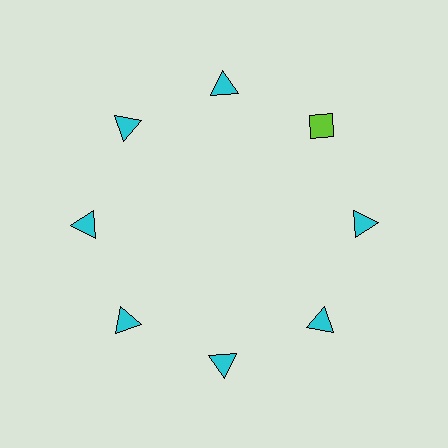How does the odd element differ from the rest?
It differs in both color (lime instead of cyan) and shape (diamond instead of triangle).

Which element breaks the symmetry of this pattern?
The lime diamond at roughly the 2 o'clock position breaks the symmetry. All other shapes are cyan triangles.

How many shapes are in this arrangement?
There are 8 shapes arranged in a ring pattern.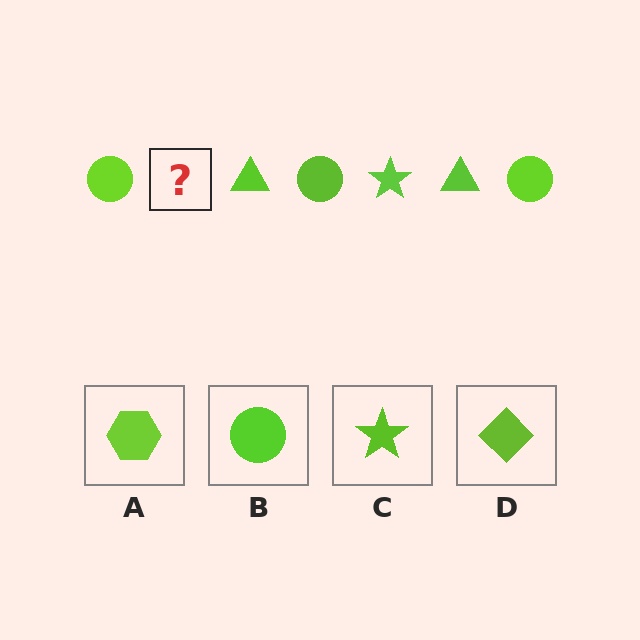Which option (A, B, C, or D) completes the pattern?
C.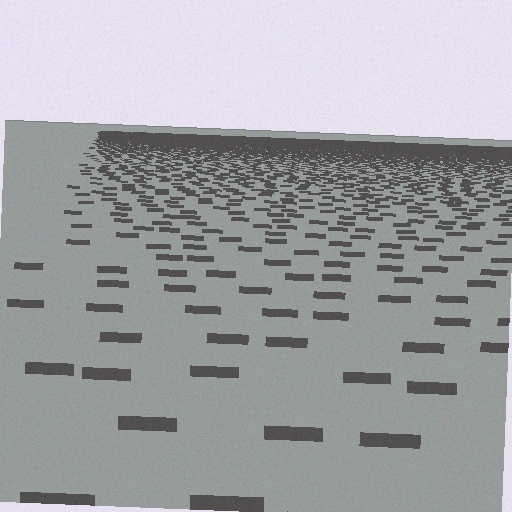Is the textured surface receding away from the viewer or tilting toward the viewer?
The surface is receding away from the viewer. Texture elements get smaller and denser toward the top.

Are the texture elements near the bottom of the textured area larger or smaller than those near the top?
Larger. Near the bottom, elements are closer to the viewer and appear at a bigger on-screen size.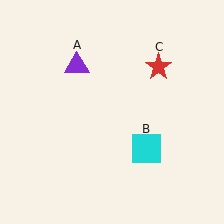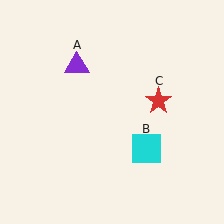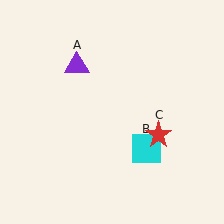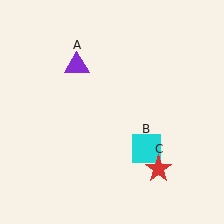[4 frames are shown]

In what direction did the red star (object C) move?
The red star (object C) moved down.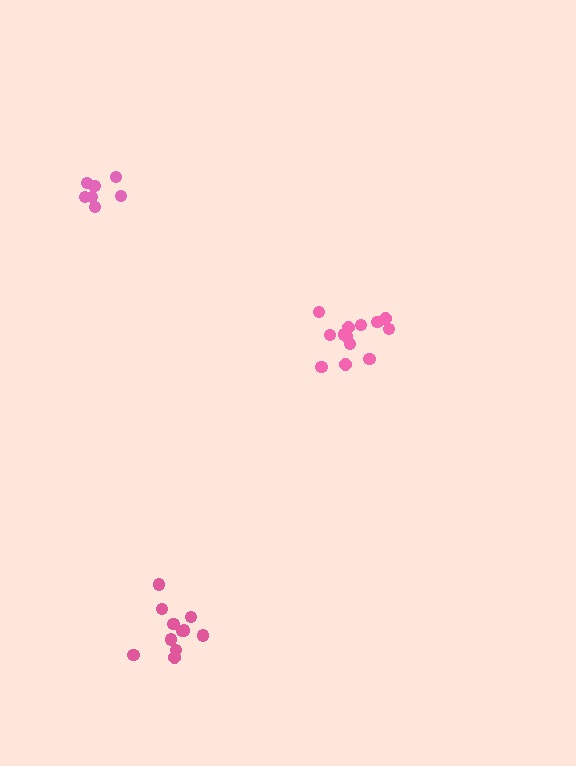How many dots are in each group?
Group 1: 11 dots, Group 2: 13 dots, Group 3: 7 dots (31 total).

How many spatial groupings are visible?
There are 3 spatial groupings.